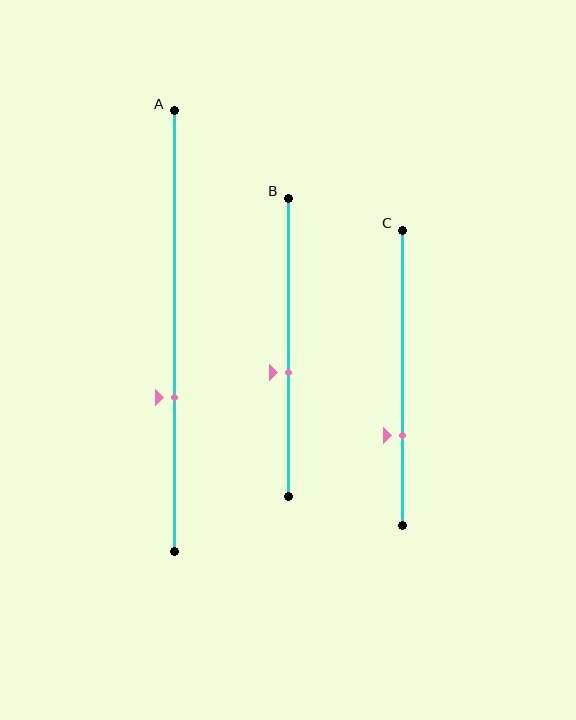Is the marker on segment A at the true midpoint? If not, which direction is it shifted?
No, the marker on segment A is shifted downward by about 15% of the segment length.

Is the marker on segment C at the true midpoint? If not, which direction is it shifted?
No, the marker on segment C is shifted downward by about 20% of the segment length.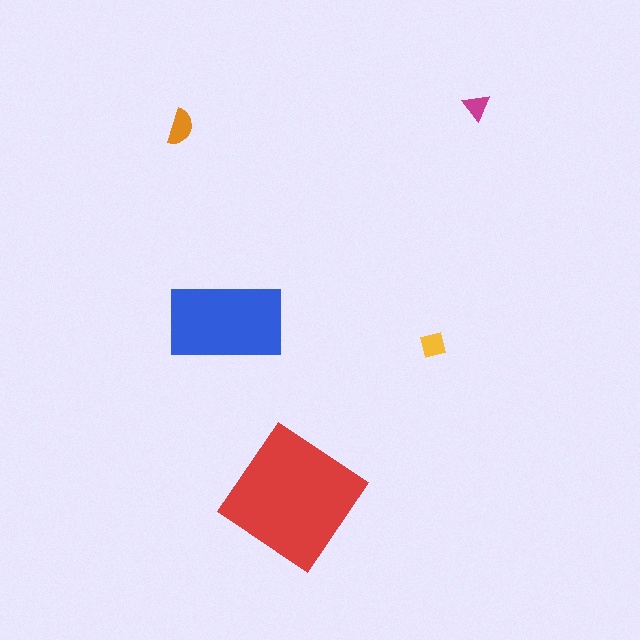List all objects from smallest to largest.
The magenta triangle, the yellow square, the orange semicircle, the blue rectangle, the red diamond.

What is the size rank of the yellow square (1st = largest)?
4th.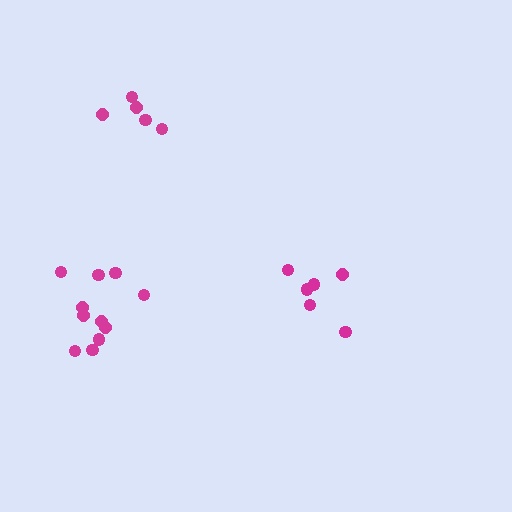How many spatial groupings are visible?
There are 3 spatial groupings.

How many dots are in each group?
Group 1: 6 dots, Group 2: 11 dots, Group 3: 5 dots (22 total).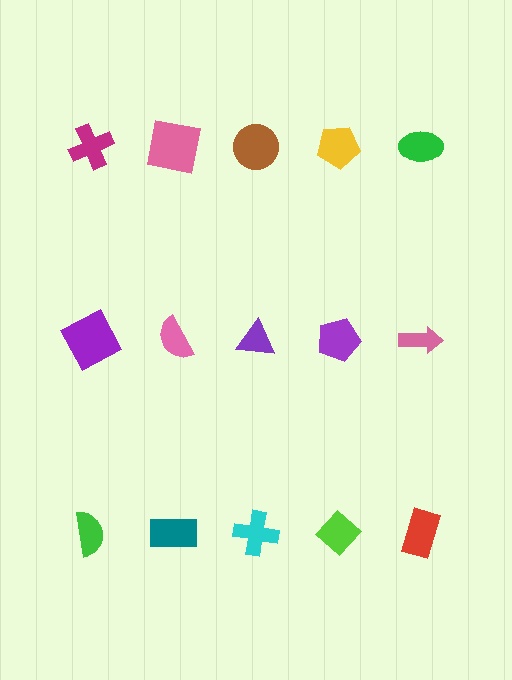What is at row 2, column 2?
A pink semicircle.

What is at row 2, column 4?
A purple pentagon.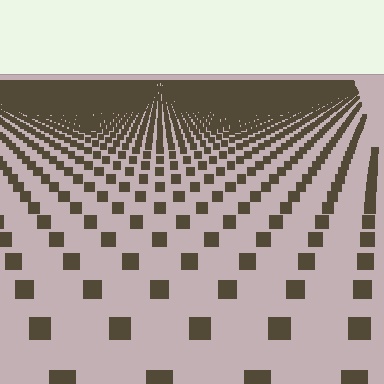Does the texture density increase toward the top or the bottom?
Density increases toward the top.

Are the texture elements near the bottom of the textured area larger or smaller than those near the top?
Larger. Near the bottom, elements are closer to the viewer and appear at a bigger on-screen size.